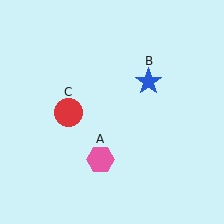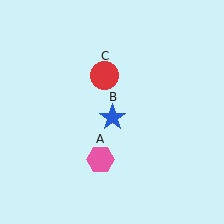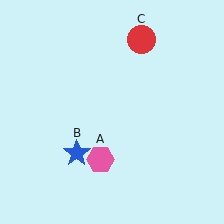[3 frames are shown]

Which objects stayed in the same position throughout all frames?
Pink hexagon (object A) remained stationary.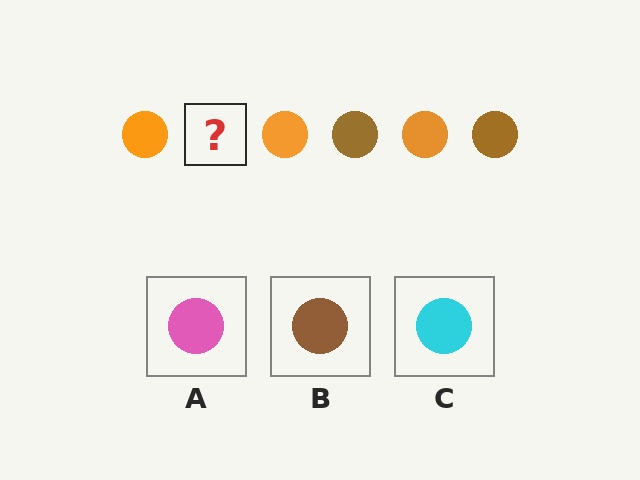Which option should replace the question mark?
Option B.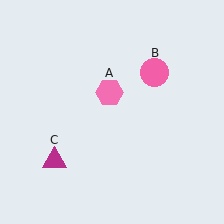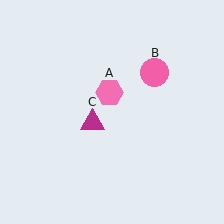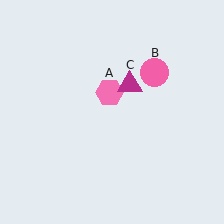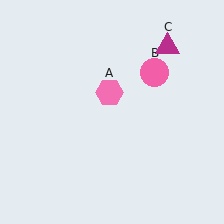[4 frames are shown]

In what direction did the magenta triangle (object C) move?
The magenta triangle (object C) moved up and to the right.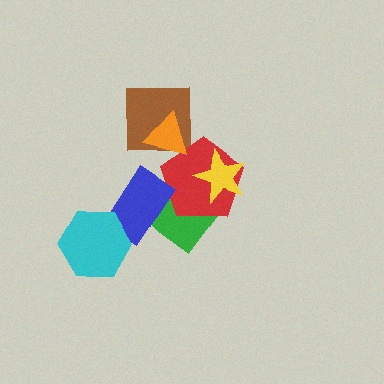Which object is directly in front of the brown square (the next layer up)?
The red pentagon is directly in front of the brown square.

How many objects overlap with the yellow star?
2 objects overlap with the yellow star.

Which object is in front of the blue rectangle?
The cyan hexagon is in front of the blue rectangle.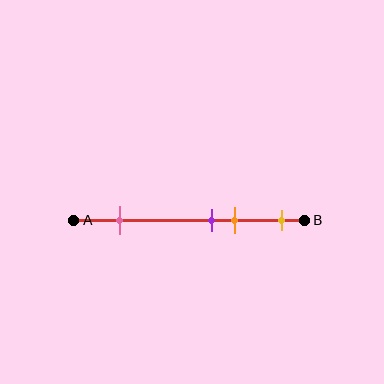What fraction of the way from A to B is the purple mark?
The purple mark is approximately 60% (0.6) of the way from A to B.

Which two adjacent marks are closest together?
The purple and orange marks are the closest adjacent pair.